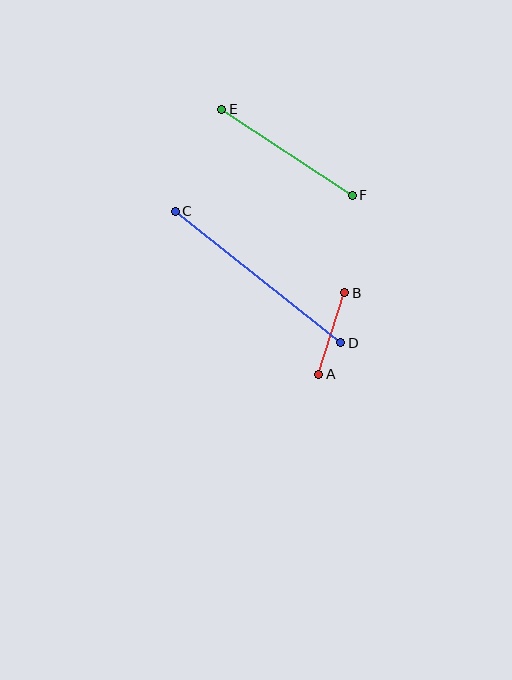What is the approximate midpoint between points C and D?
The midpoint is at approximately (258, 277) pixels.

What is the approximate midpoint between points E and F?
The midpoint is at approximately (287, 152) pixels.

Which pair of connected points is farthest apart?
Points C and D are farthest apart.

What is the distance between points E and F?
The distance is approximately 156 pixels.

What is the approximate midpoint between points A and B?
The midpoint is at approximately (332, 334) pixels.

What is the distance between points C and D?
The distance is approximately 212 pixels.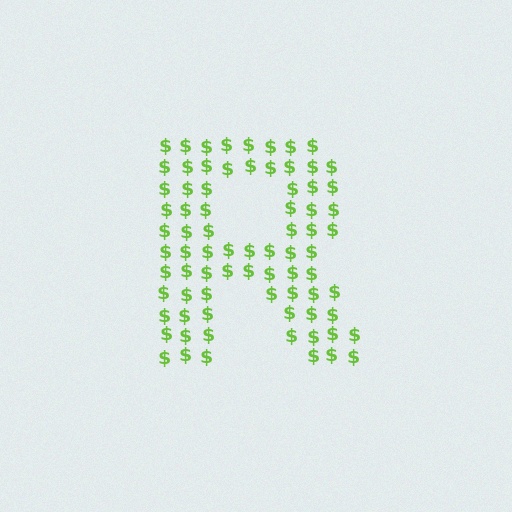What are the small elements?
The small elements are dollar signs.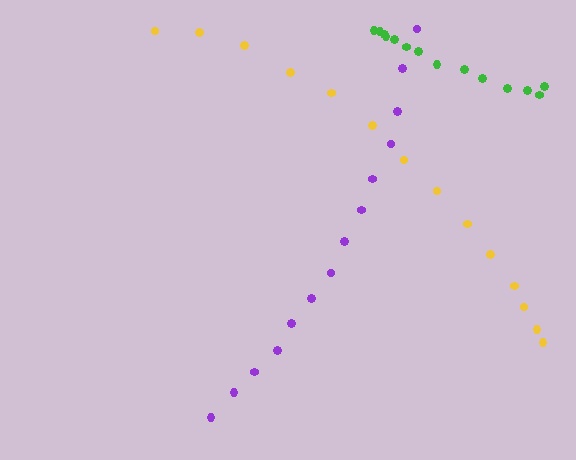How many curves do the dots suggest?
There are 3 distinct paths.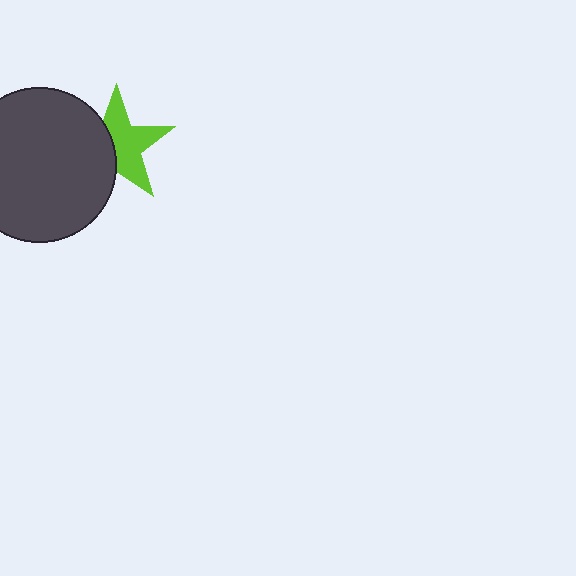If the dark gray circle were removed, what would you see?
You would see the complete lime star.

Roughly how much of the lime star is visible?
About half of it is visible (roughly 59%).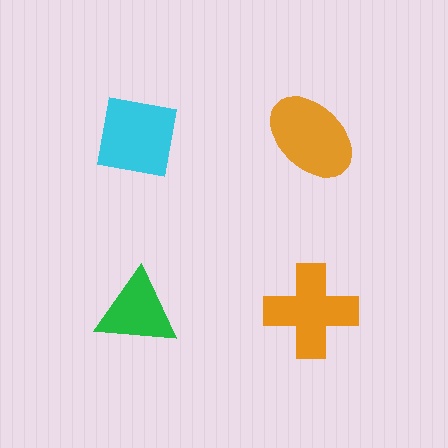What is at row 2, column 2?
An orange cross.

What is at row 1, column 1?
A cyan square.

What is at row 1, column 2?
An orange ellipse.